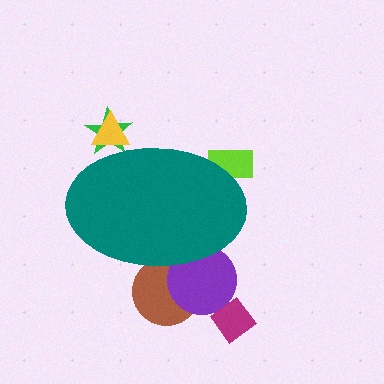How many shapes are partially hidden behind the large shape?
5 shapes are partially hidden.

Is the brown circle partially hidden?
Yes, the brown circle is partially hidden behind the teal ellipse.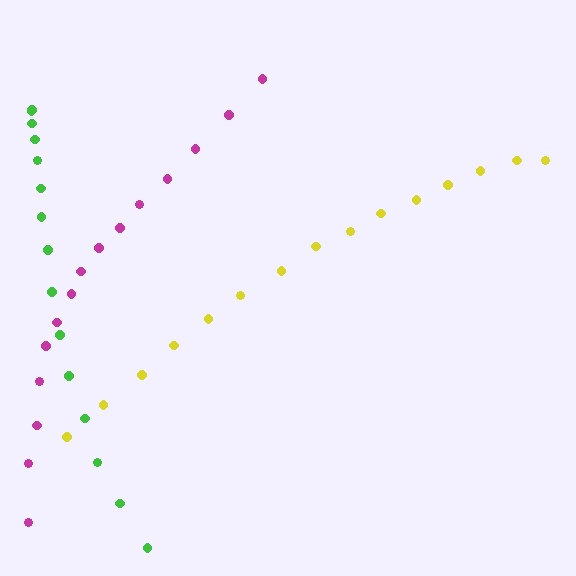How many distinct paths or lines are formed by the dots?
There are 3 distinct paths.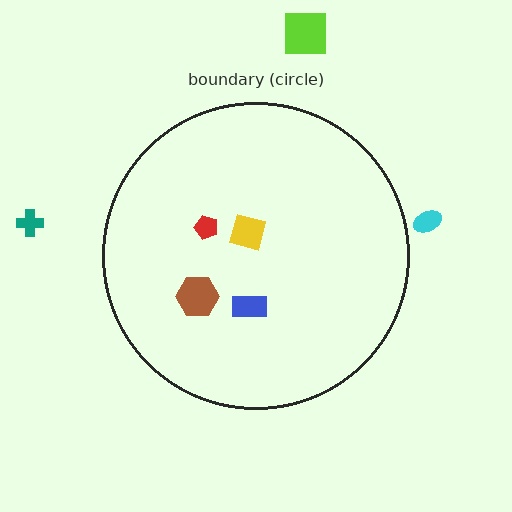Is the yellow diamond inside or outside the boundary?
Inside.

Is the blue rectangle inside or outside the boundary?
Inside.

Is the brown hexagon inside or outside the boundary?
Inside.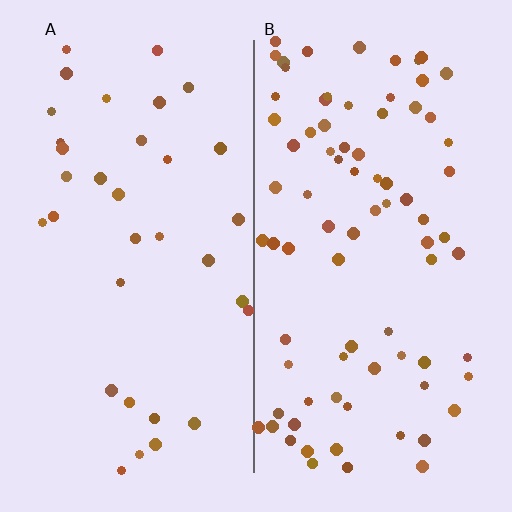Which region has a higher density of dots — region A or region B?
B (the right).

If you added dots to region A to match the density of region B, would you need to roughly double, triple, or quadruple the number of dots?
Approximately double.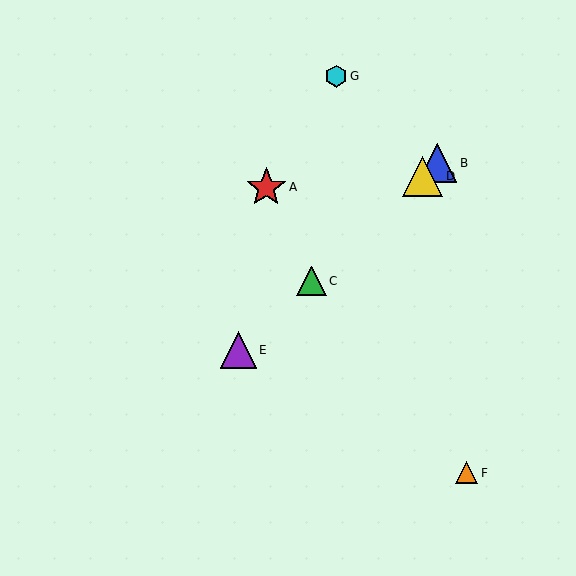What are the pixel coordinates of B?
Object B is at (437, 163).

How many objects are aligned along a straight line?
4 objects (B, C, D, E) are aligned along a straight line.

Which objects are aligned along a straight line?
Objects B, C, D, E are aligned along a straight line.